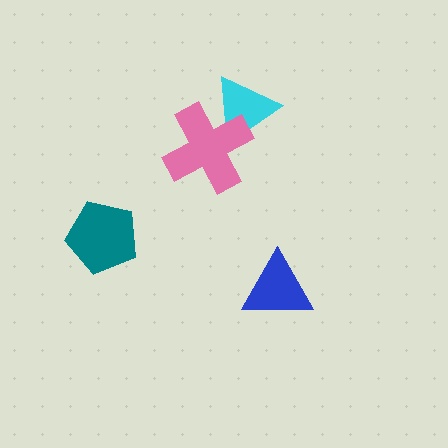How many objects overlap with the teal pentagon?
0 objects overlap with the teal pentagon.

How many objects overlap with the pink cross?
1 object overlaps with the pink cross.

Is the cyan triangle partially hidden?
Yes, it is partially covered by another shape.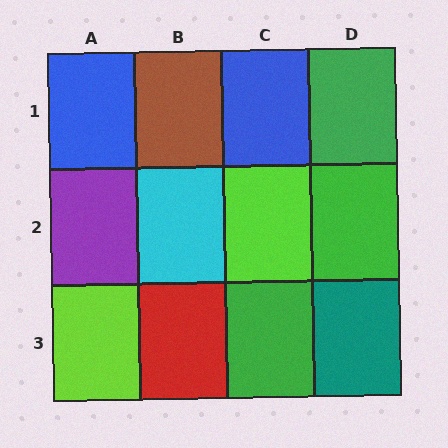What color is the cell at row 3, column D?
Teal.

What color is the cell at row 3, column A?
Lime.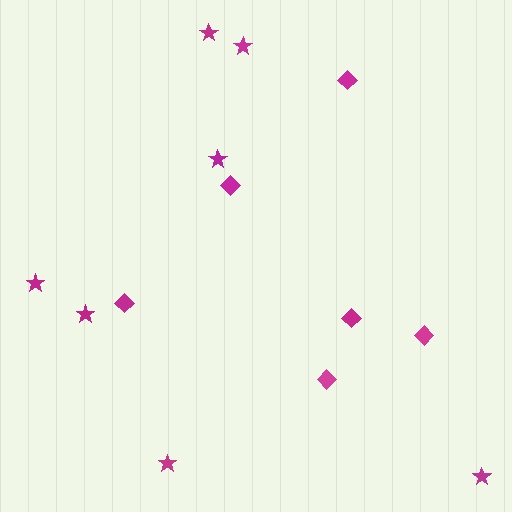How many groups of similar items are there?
There are 2 groups: one group of stars (7) and one group of diamonds (6).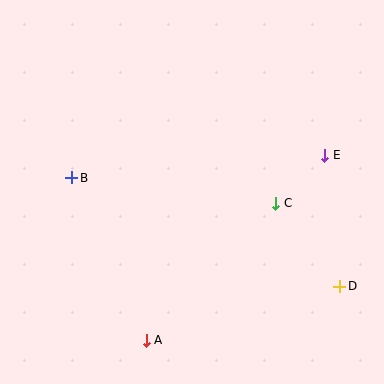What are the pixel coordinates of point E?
Point E is at (325, 155).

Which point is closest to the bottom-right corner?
Point D is closest to the bottom-right corner.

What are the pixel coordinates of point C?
Point C is at (276, 203).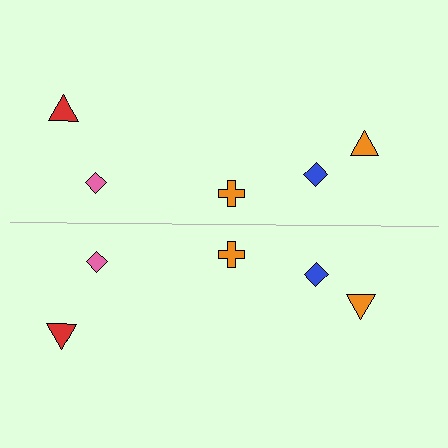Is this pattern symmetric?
Yes, this pattern has bilateral (reflection) symmetry.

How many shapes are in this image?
There are 10 shapes in this image.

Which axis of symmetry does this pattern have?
The pattern has a horizontal axis of symmetry running through the center of the image.